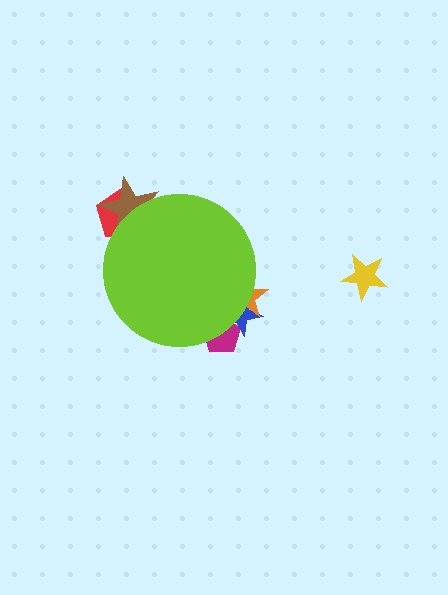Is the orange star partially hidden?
Yes, the orange star is partially hidden behind the lime circle.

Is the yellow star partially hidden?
No, the yellow star is fully visible.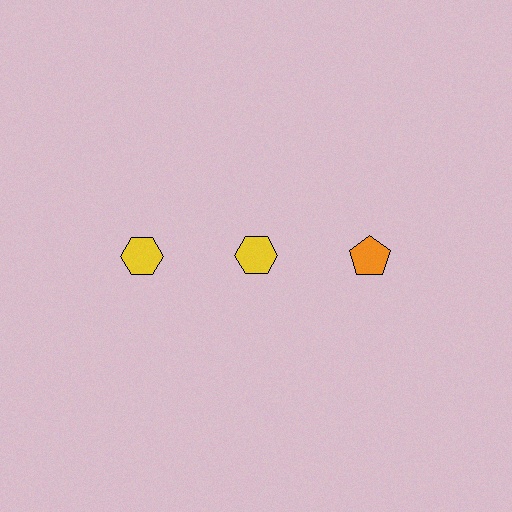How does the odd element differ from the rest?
It differs in both color (orange instead of yellow) and shape (pentagon instead of hexagon).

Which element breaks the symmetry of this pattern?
The orange pentagon in the top row, center column breaks the symmetry. All other shapes are yellow hexagons.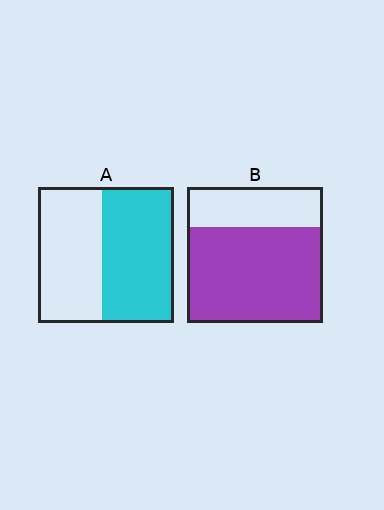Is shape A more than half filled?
Roughly half.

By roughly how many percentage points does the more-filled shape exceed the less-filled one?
By roughly 20 percentage points (B over A).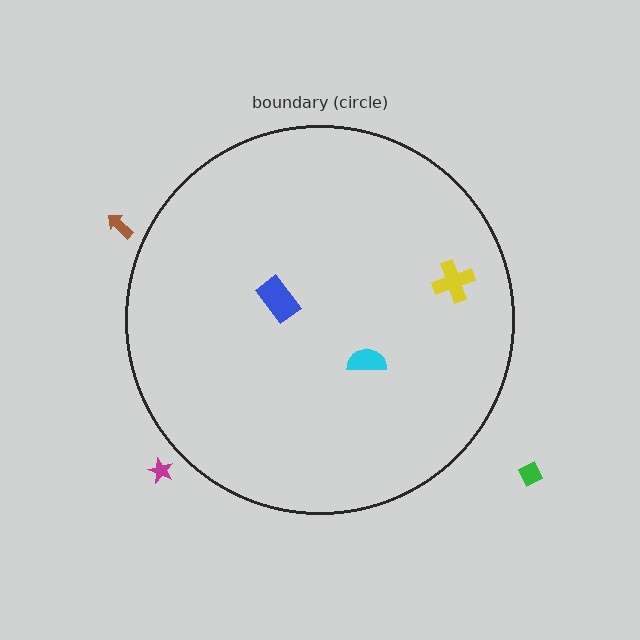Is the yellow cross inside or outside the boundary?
Inside.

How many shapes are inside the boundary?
3 inside, 3 outside.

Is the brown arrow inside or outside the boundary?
Outside.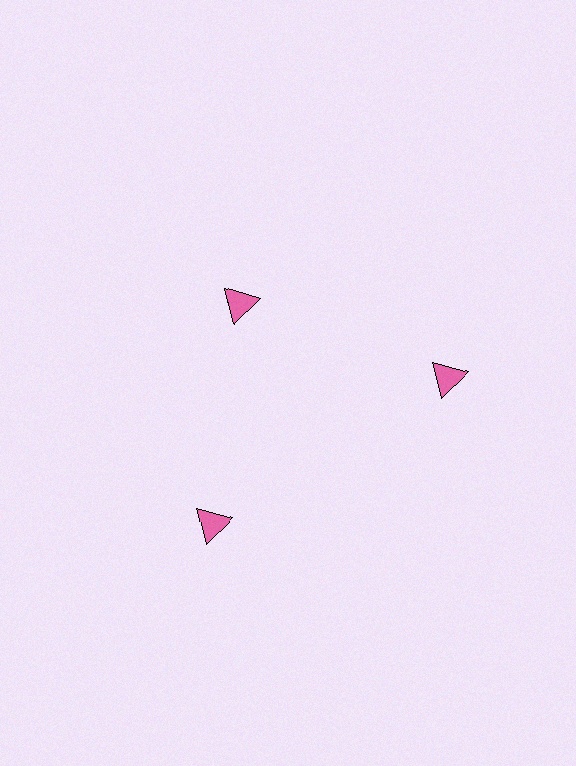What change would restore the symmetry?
The symmetry would be restored by moving it outward, back onto the ring so that all 3 triangles sit at equal angles and equal distance from the center.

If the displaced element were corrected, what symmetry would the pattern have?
It would have 3-fold rotational symmetry — the pattern would map onto itself every 120 degrees.